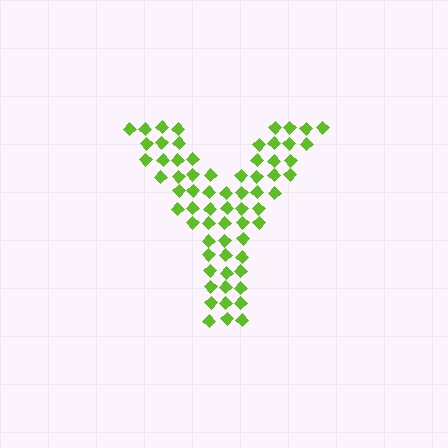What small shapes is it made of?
It is made of small diamonds.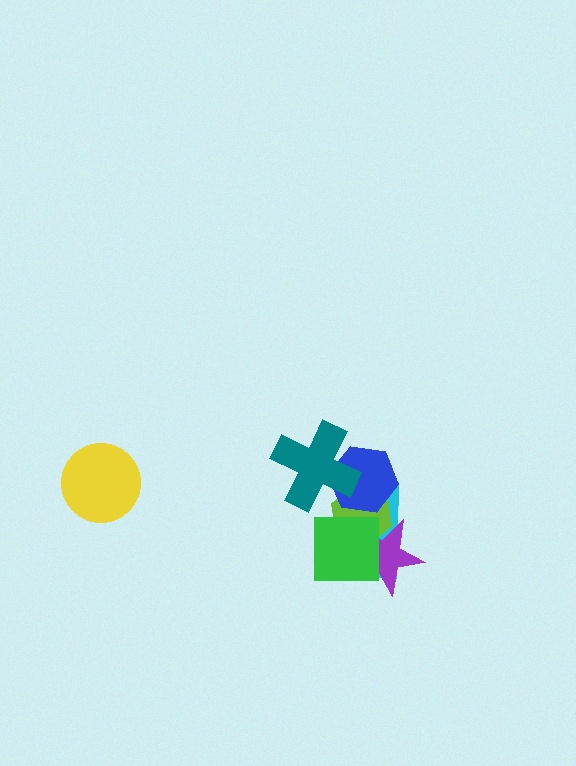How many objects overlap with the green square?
3 objects overlap with the green square.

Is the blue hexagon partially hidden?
Yes, it is partially covered by another shape.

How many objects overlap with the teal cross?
3 objects overlap with the teal cross.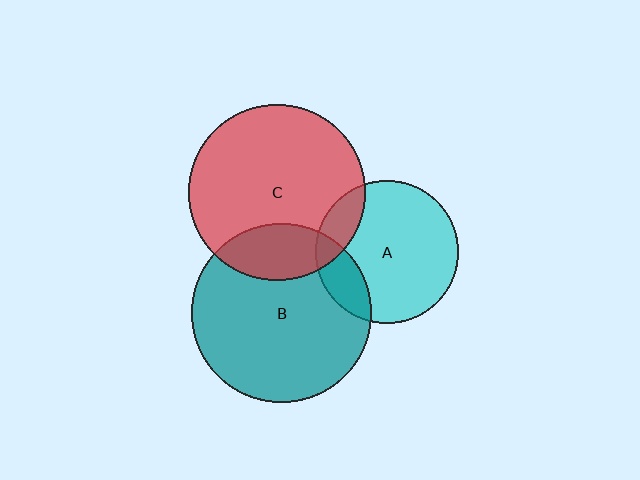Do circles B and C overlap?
Yes.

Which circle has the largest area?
Circle B (teal).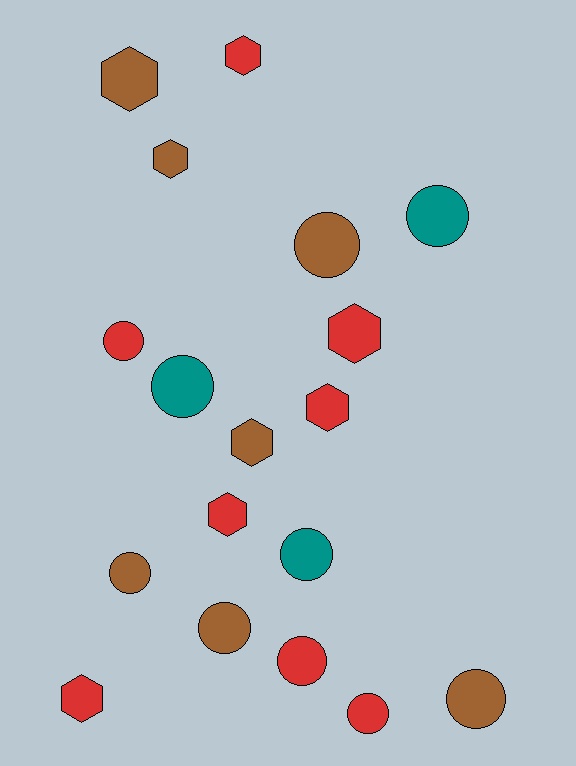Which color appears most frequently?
Red, with 8 objects.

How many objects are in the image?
There are 18 objects.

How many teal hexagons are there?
There are no teal hexagons.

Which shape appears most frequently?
Circle, with 10 objects.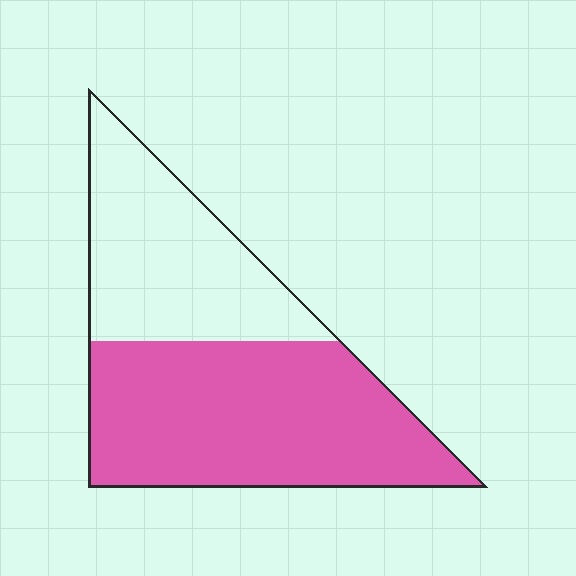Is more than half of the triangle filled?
Yes.